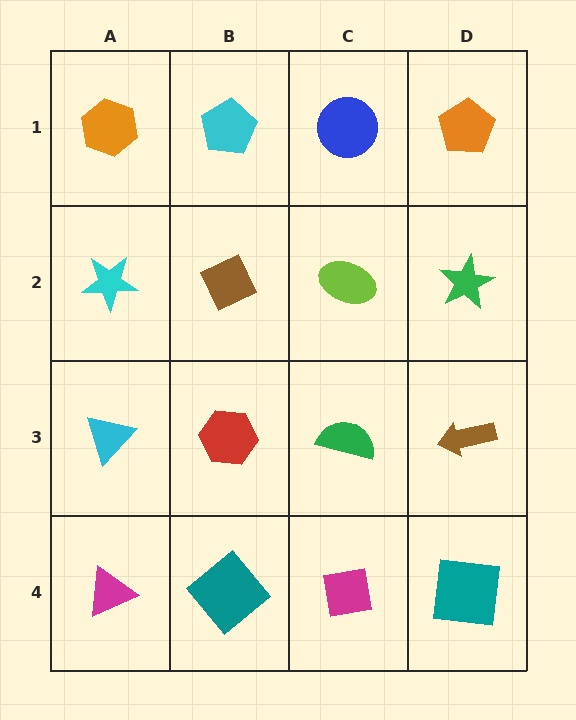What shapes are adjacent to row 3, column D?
A green star (row 2, column D), a teal square (row 4, column D), a green semicircle (row 3, column C).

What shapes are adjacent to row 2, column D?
An orange pentagon (row 1, column D), a brown arrow (row 3, column D), a lime ellipse (row 2, column C).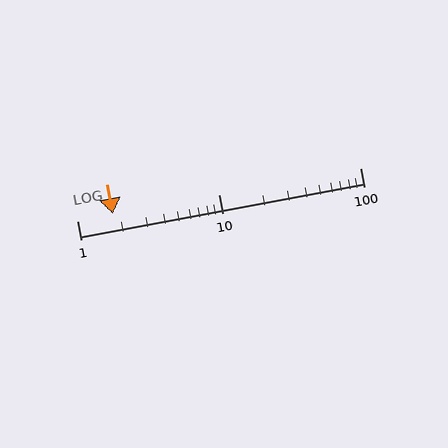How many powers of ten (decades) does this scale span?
The scale spans 2 decades, from 1 to 100.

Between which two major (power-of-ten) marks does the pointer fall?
The pointer is between 1 and 10.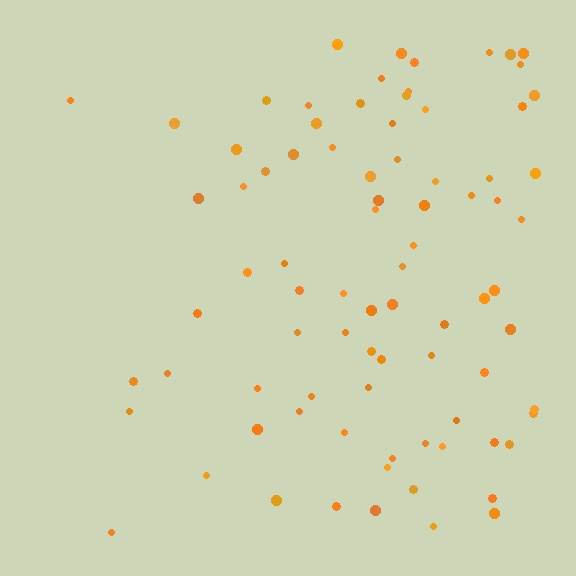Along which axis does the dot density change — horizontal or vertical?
Horizontal.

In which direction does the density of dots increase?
From left to right, with the right side densest.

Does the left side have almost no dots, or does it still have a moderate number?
Still a moderate number, just noticeably fewer than the right.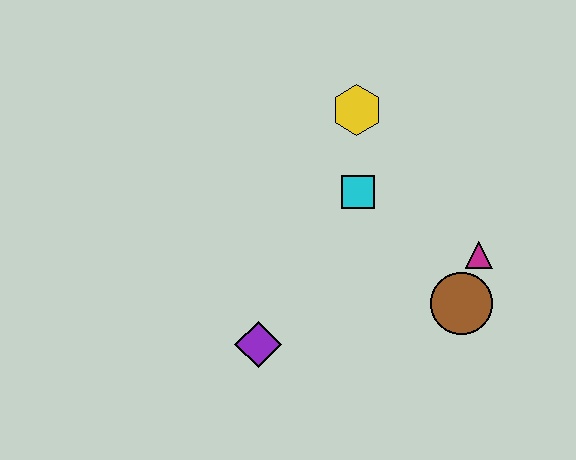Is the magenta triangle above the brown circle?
Yes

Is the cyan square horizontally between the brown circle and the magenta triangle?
No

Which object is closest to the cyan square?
The yellow hexagon is closest to the cyan square.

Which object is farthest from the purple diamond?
The yellow hexagon is farthest from the purple diamond.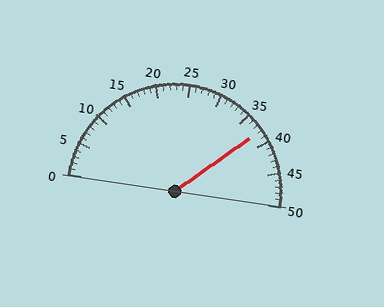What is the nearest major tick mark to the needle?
The nearest major tick mark is 40.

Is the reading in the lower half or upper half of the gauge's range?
The reading is in the upper half of the range (0 to 50).